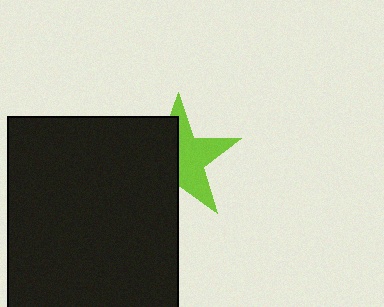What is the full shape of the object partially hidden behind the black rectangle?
The partially hidden object is a lime star.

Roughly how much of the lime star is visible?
About half of it is visible (roughly 50%).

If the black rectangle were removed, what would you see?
You would see the complete lime star.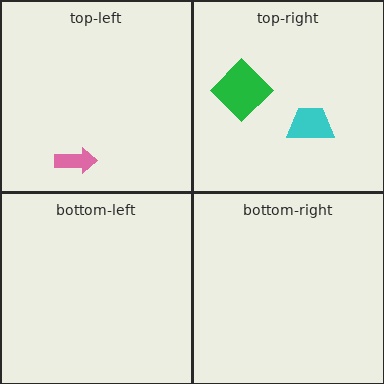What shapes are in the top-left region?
The pink arrow.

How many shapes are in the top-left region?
1.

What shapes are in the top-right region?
The cyan trapezoid, the green diamond.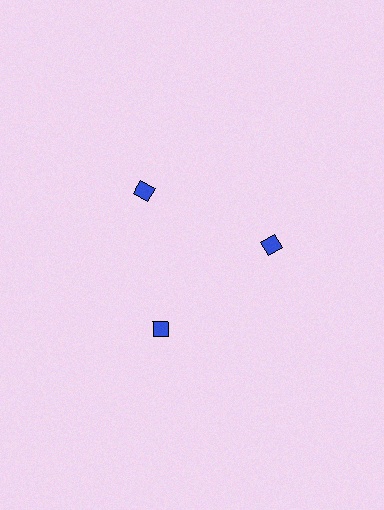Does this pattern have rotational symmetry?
Yes, this pattern has 3-fold rotational symmetry. It looks the same after rotating 120 degrees around the center.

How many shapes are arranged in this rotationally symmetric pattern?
There are 3 shapes, arranged in 3 groups of 1.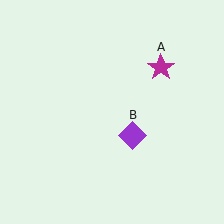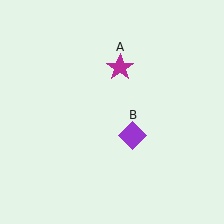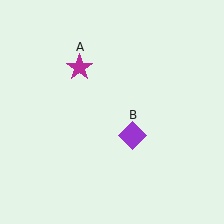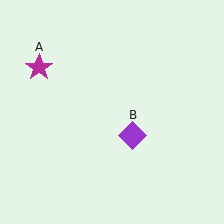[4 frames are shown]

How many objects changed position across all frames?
1 object changed position: magenta star (object A).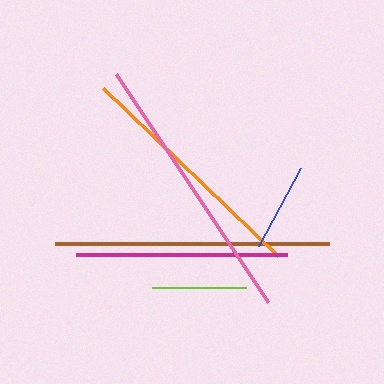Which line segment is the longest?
The pink line is the longest at approximately 275 pixels.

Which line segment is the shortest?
The blue line is the shortest at approximately 89 pixels.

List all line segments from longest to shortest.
From longest to shortest: pink, brown, orange, magenta, lime, blue.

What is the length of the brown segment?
The brown segment is approximately 274 pixels long.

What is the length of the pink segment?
The pink segment is approximately 275 pixels long.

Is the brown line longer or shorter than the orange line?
The brown line is longer than the orange line.